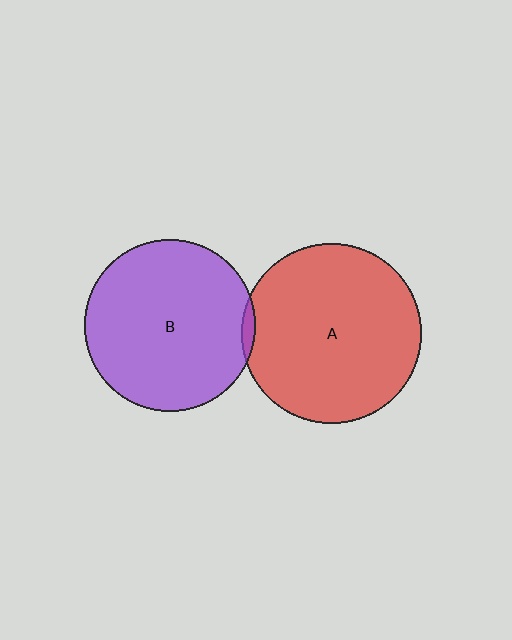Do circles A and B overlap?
Yes.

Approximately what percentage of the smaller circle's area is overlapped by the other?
Approximately 5%.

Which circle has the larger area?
Circle A (red).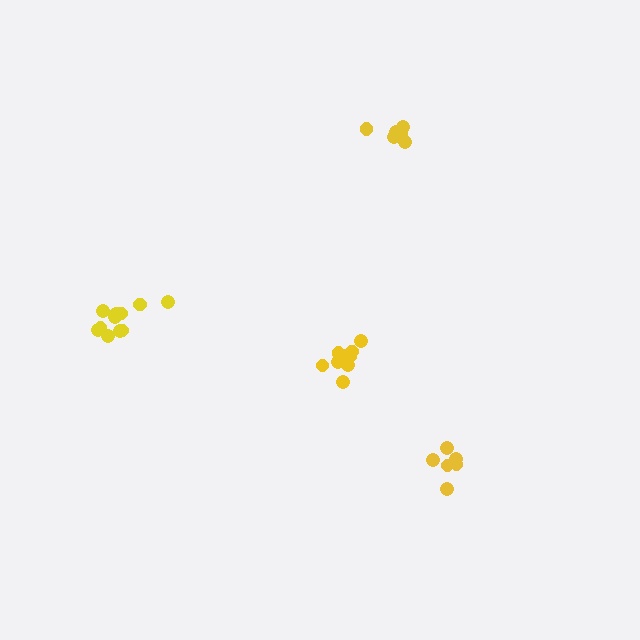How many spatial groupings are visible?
There are 4 spatial groupings.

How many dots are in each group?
Group 1: 6 dots, Group 2: 6 dots, Group 3: 11 dots, Group 4: 9 dots (32 total).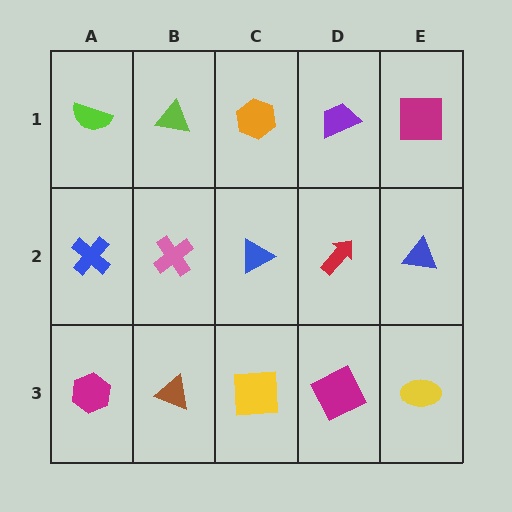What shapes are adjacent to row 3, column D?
A red arrow (row 2, column D), a yellow square (row 3, column C), a yellow ellipse (row 3, column E).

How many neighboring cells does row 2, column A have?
3.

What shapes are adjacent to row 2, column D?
A purple trapezoid (row 1, column D), a magenta square (row 3, column D), a blue triangle (row 2, column C), a blue triangle (row 2, column E).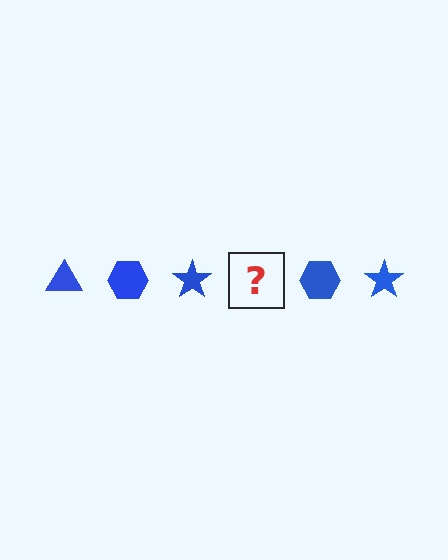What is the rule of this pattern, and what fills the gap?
The rule is that the pattern cycles through triangle, hexagon, star shapes in blue. The gap should be filled with a blue triangle.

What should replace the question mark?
The question mark should be replaced with a blue triangle.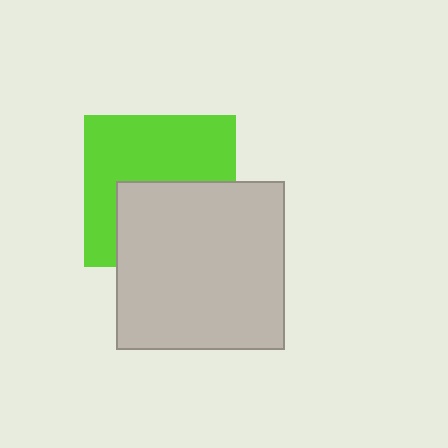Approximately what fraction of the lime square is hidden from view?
Roughly 45% of the lime square is hidden behind the light gray square.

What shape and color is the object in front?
The object in front is a light gray square.